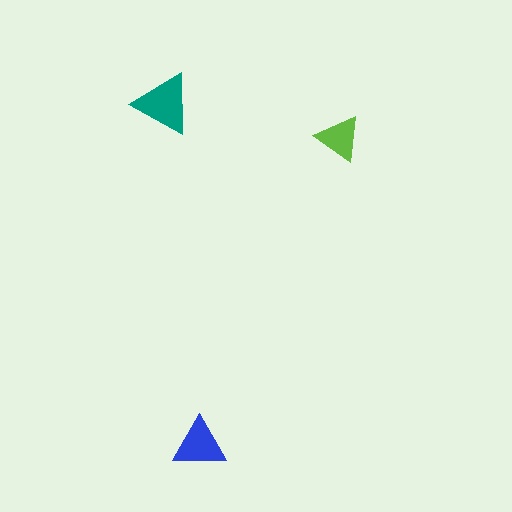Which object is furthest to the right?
The lime triangle is rightmost.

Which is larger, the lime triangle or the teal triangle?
The teal one.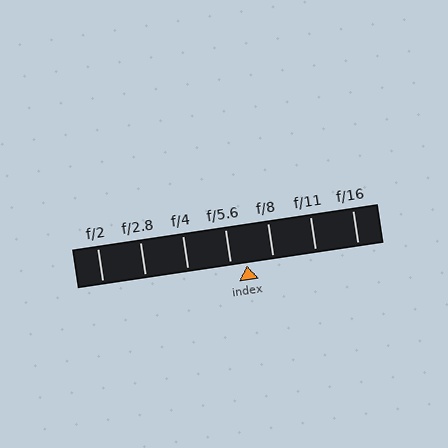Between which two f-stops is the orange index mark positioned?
The index mark is between f/5.6 and f/8.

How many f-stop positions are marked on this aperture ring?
There are 7 f-stop positions marked.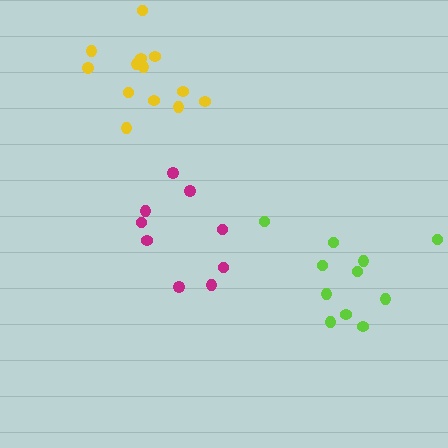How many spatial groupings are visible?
There are 3 spatial groupings.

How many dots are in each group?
Group 1: 13 dots, Group 2: 9 dots, Group 3: 11 dots (33 total).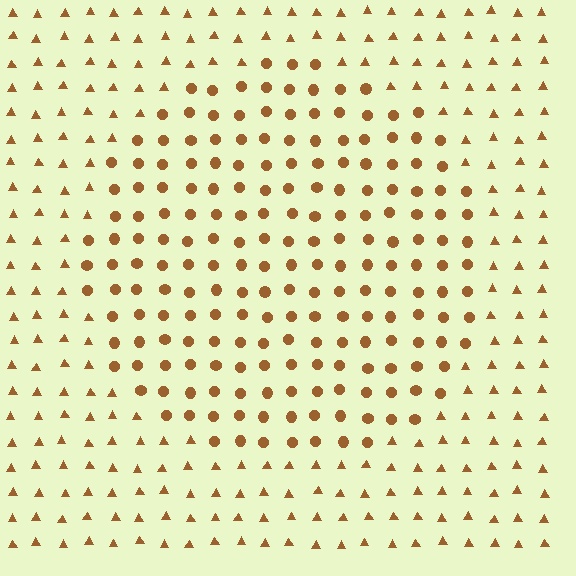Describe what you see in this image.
The image is filled with small brown elements arranged in a uniform grid. A circle-shaped region contains circles, while the surrounding area contains triangles. The boundary is defined purely by the change in element shape.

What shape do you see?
I see a circle.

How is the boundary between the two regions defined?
The boundary is defined by a change in element shape: circles inside vs. triangles outside. All elements share the same color and spacing.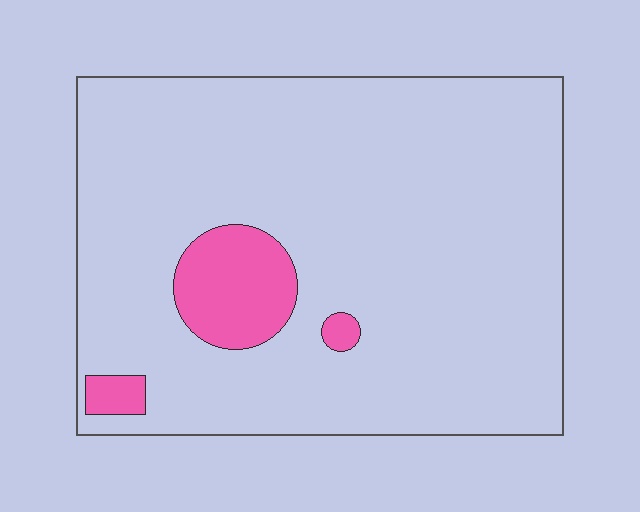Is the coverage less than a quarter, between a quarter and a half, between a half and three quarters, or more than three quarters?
Less than a quarter.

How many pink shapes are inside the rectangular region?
3.